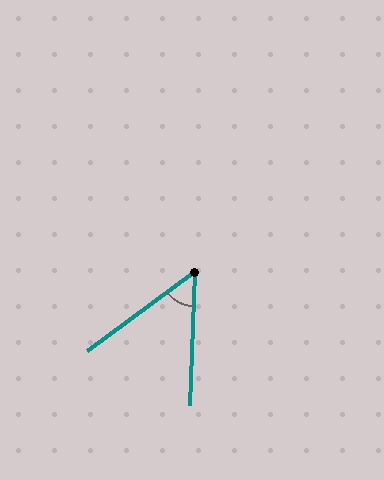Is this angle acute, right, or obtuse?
It is acute.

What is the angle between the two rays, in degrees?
Approximately 51 degrees.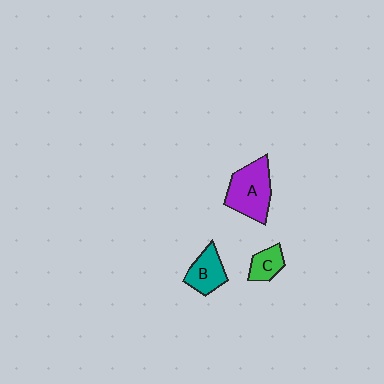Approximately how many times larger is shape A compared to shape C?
Approximately 2.3 times.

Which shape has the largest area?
Shape A (purple).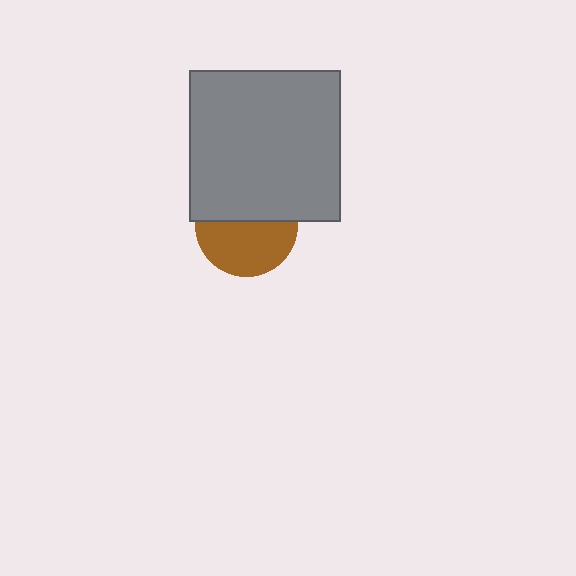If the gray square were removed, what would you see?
You would see the complete brown circle.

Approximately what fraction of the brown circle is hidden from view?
Roughly 46% of the brown circle is hidden behind the gray square.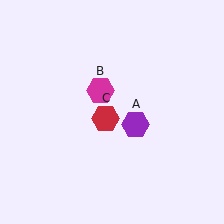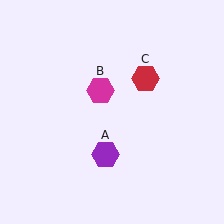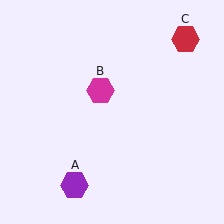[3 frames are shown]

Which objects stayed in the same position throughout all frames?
Magenta hexagon (object B) remained stationary.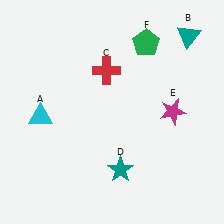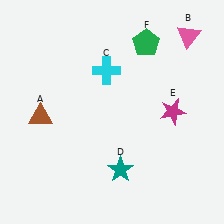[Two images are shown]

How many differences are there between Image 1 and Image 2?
There are 3 differences between the two images.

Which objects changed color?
A changed from cyan to brown. B changed from teal to pink. C changed from red to cyan.